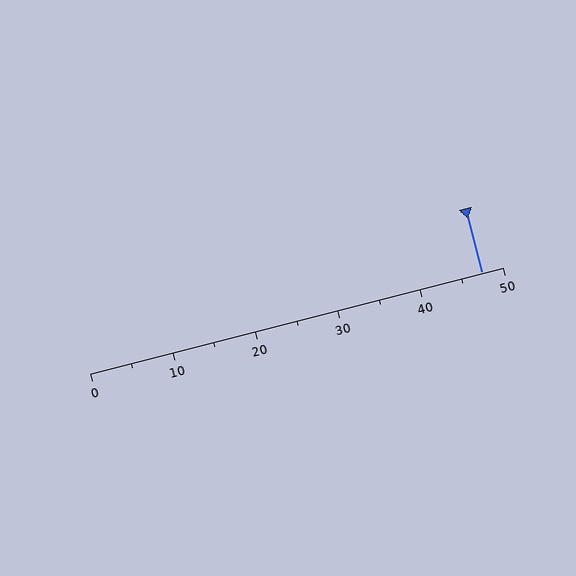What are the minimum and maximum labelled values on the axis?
The axis runs from 0 to 50.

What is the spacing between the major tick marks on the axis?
The major ticks are spaced 10 apart.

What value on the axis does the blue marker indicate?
The marker indicates approximately 47.5.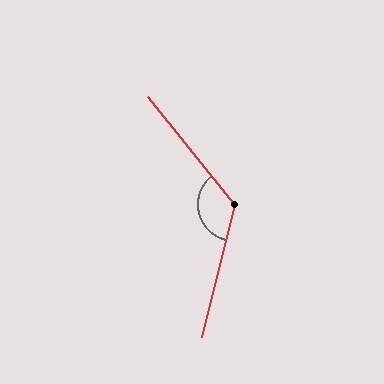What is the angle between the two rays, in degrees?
Approximately 127 degrees.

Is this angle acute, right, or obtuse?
It is obtuse.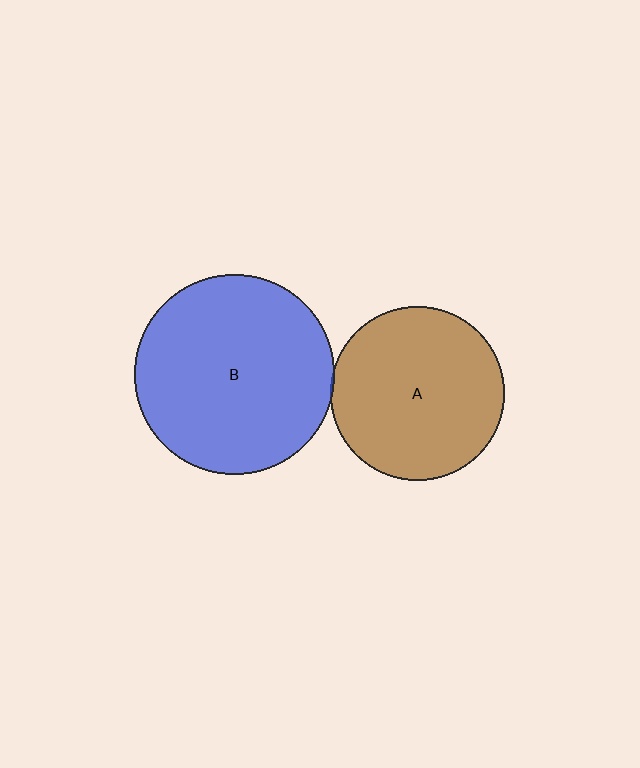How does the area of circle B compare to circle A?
Approximately 1.3 times.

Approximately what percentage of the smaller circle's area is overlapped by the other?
Approximately 5%.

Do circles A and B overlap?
Yes.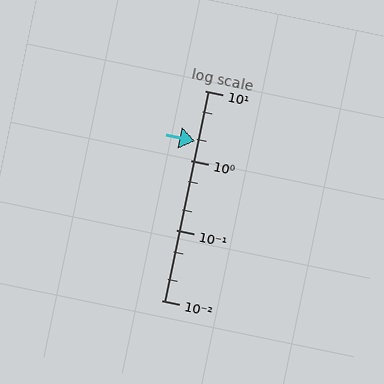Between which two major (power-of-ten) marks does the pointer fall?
The pointer is between 1 and 10.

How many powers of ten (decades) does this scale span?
The scale spans 3 decades, from 0.01 to 10.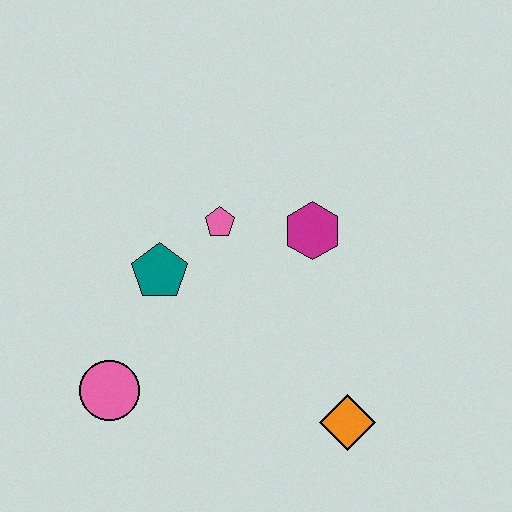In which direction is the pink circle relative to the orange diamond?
The pink circle is to the left of the orange diamond.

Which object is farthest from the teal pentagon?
The orange diamond is farthest from the teal pentagon.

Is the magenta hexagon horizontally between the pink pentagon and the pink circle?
No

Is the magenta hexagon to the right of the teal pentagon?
Yes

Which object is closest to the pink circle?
The teal pentagon is closest to the pink circle.